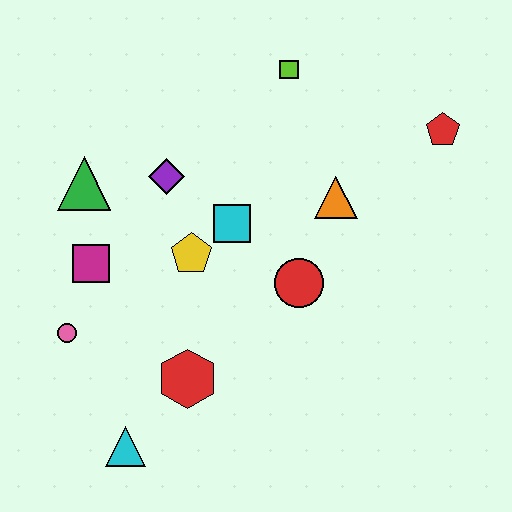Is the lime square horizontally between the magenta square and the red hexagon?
No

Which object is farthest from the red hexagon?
The red pentagon is farthest from the red hexagon.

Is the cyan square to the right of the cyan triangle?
Yes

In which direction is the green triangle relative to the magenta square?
The green triangle is above the magenta square.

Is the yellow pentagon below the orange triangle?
Yes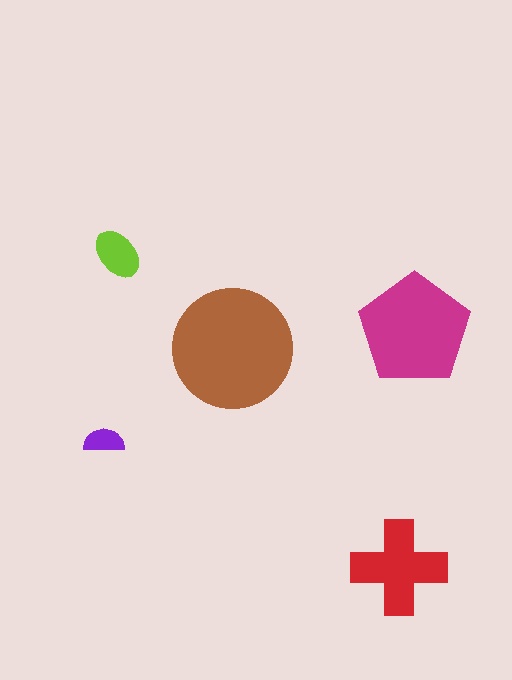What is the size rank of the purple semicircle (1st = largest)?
5th.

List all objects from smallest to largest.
The purple semicircle, the lime ellipse, the red cross, the magenta pentagon, the brown circle.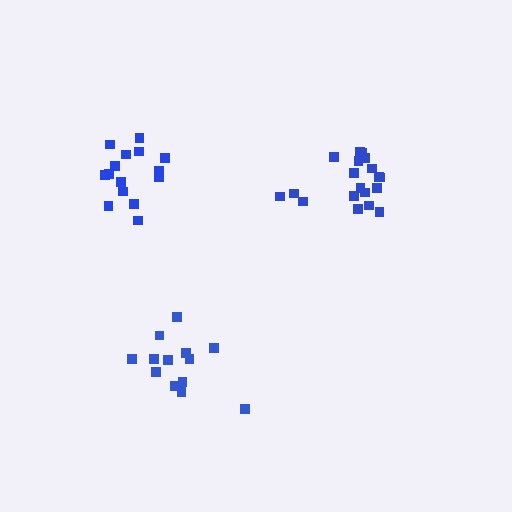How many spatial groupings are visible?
There are 3 spatial groupings.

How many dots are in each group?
Group 1: 13 dots, Group 2: 19 dots, Group 3: 15 dots (47 total).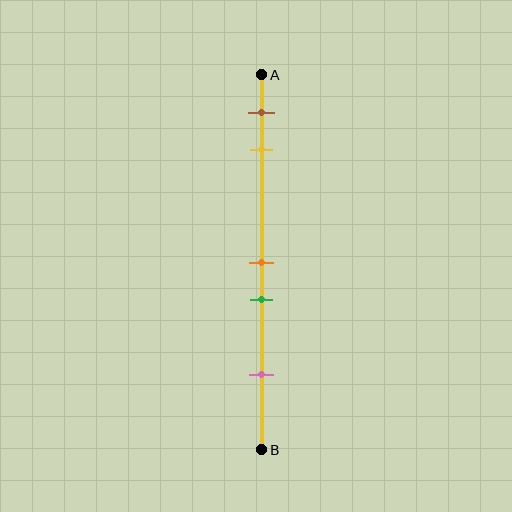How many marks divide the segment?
There are 5 marks dividing the segment.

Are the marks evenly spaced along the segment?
No, the marks are not evenly spaced.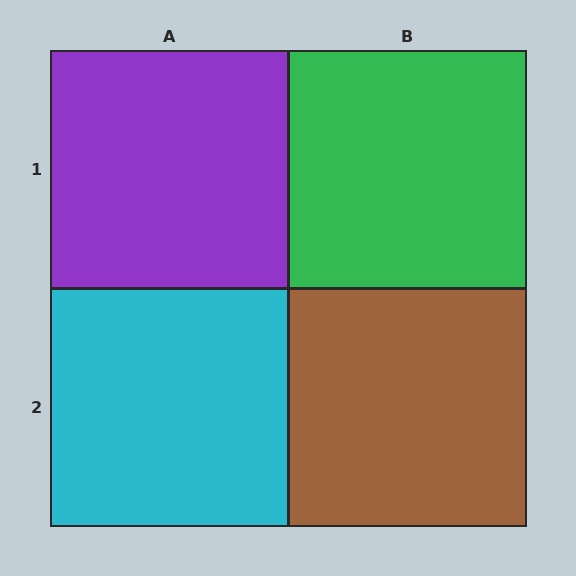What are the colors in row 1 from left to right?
Purple, green.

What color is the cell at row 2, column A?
Cyan.